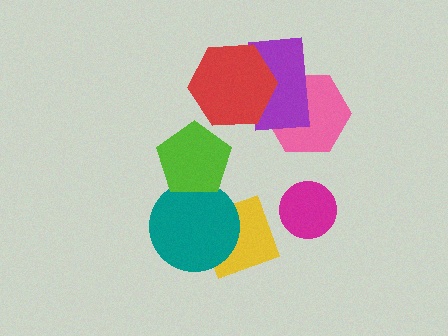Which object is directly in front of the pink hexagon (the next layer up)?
The purple rectangle is directly in front of the pink hexagon.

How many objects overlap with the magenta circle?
0 objects overlap with the magenta circle.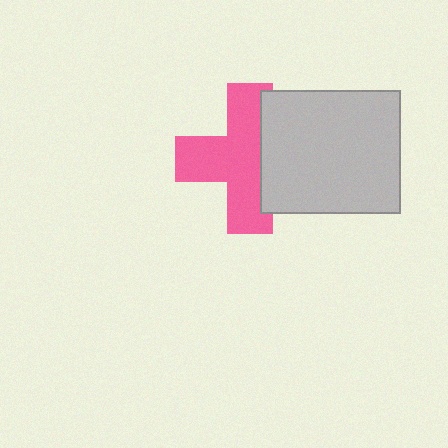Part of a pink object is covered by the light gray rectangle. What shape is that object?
It is a cross.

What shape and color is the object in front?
The object in front is a light gray rectangle.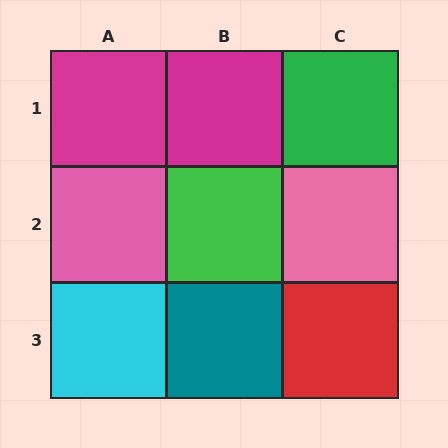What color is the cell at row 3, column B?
Teal.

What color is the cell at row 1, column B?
Magenta.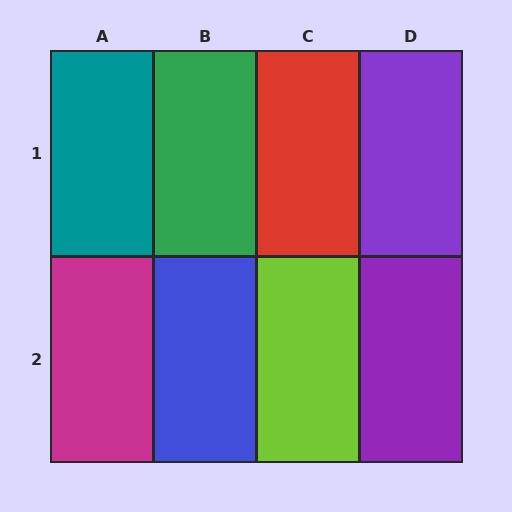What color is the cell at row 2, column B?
Blue.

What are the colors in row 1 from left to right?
Teal, green, red, purple.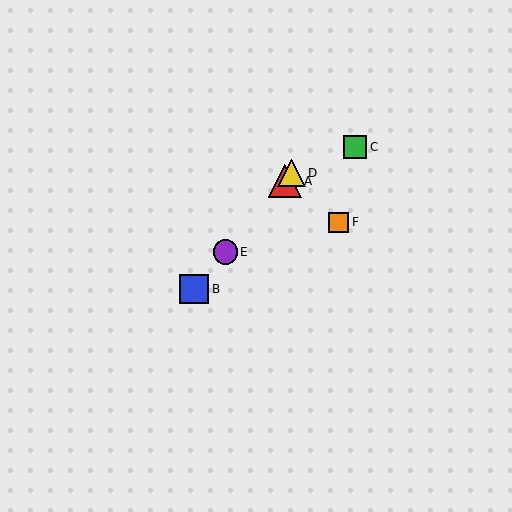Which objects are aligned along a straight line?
Objects A, B, D, E are aligned along a straight line.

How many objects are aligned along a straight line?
4 objects (A, B, D, E) are aligned along a straight line.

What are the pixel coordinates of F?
Object F is at (339, 222).